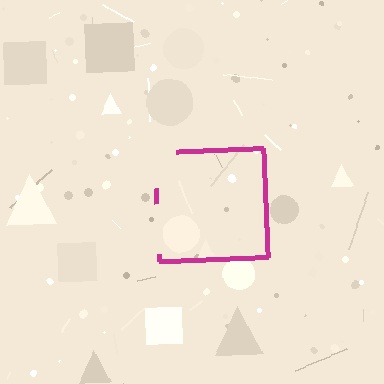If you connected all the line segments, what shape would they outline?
They would outline a square.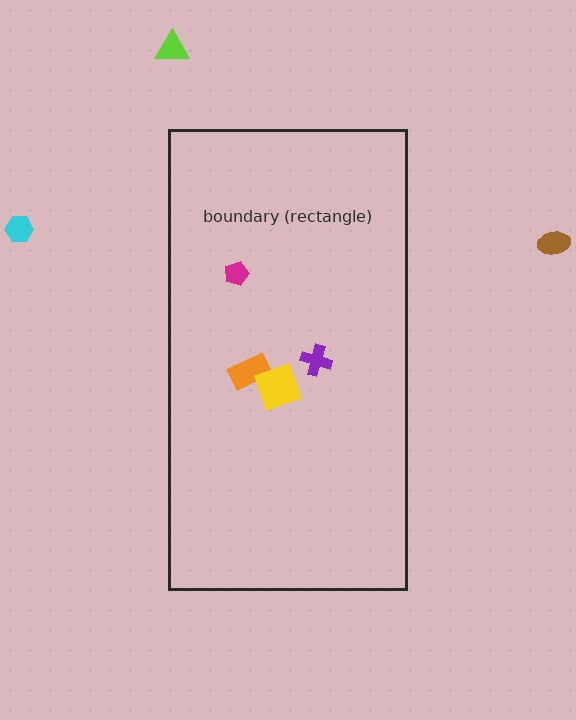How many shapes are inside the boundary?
4 inside, 3 outside.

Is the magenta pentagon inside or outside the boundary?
Inside.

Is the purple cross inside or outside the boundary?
Inside.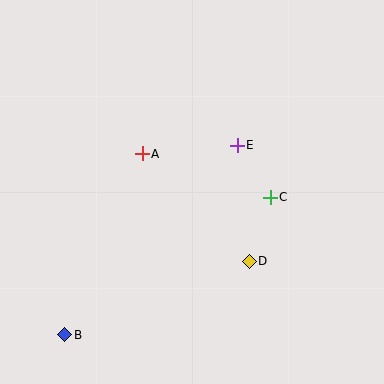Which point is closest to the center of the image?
Point A at (142, 154) is closest to the center.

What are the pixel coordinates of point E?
Point E is at (237, 145).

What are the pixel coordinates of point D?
Point D is at (249, 261).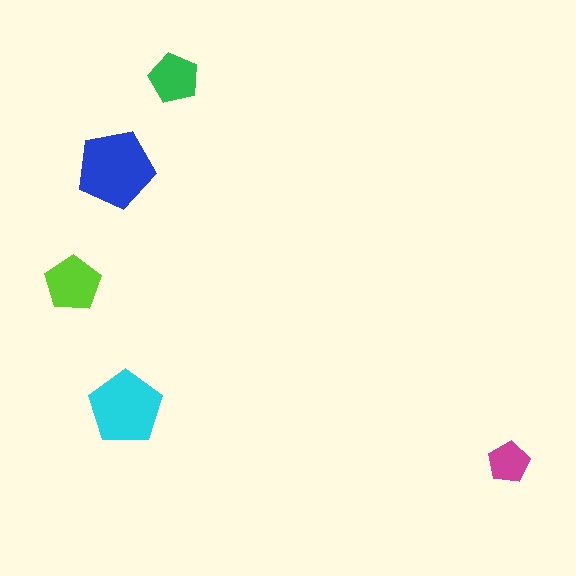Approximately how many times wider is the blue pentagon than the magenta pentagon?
About 2 times wider.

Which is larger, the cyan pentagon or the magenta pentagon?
The cyan one.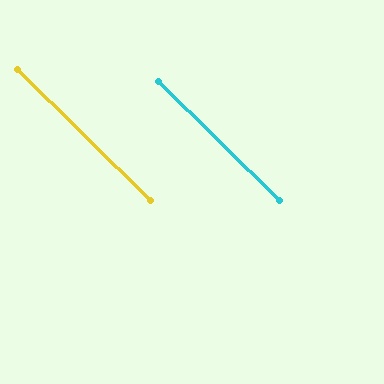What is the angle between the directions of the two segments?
Approximately 0 degrees.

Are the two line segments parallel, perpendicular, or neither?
Parallel — their directions differ by only 0.1°.